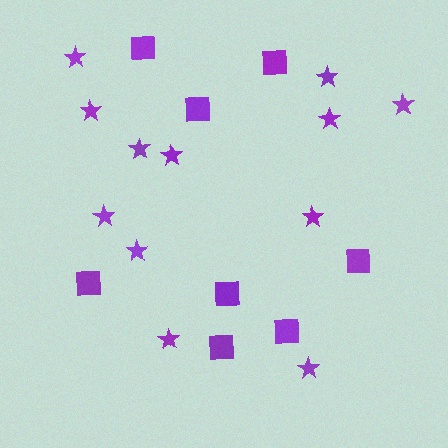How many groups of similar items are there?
There are 2 groups: one group of squares (8) and one group of stars (12).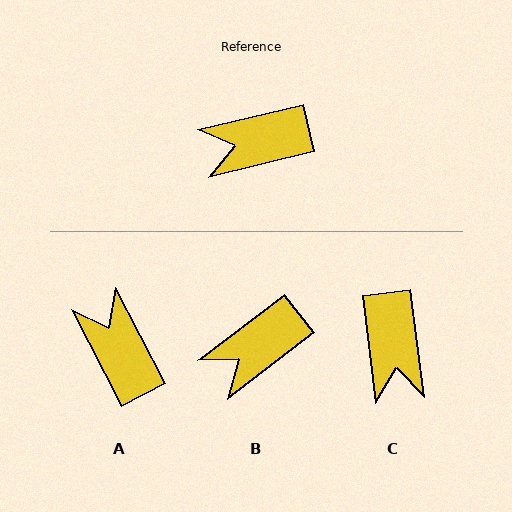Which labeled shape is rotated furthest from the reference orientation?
C, about 84 degrees away.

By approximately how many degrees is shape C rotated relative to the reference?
Approximately 84 degrees counter-clockwise.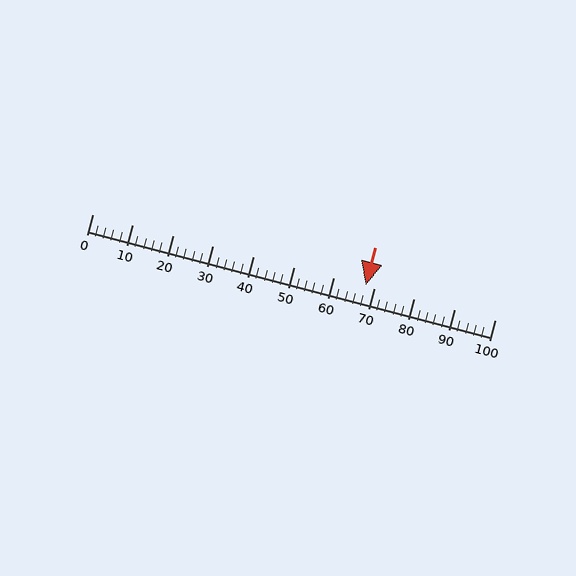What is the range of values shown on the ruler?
The ruler shows values from 0 to 100.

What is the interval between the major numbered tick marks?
The major tick marks are spaced 10 units apart.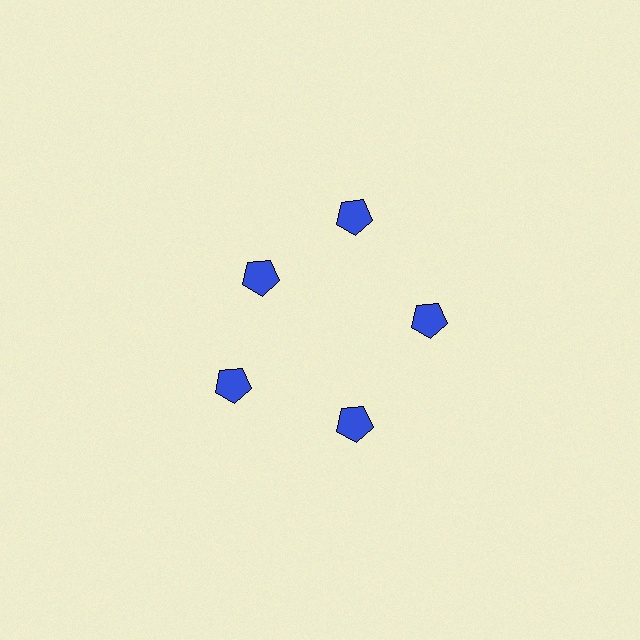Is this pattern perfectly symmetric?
No. The 5 blue pentagons are arranged in a ring, but one element near the 10 o'clock position is pulled inward toward the center, breaking the 5-fold rotational symmetry.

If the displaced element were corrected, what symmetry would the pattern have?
It would have 5-fold rotational symmetry — the pattern would map onto itself every 72 degrees.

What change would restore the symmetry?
The symmetry would be restored by moving it outward, back onto the ring so that all 5 pentagons sit at equal angles and equal distance from the center.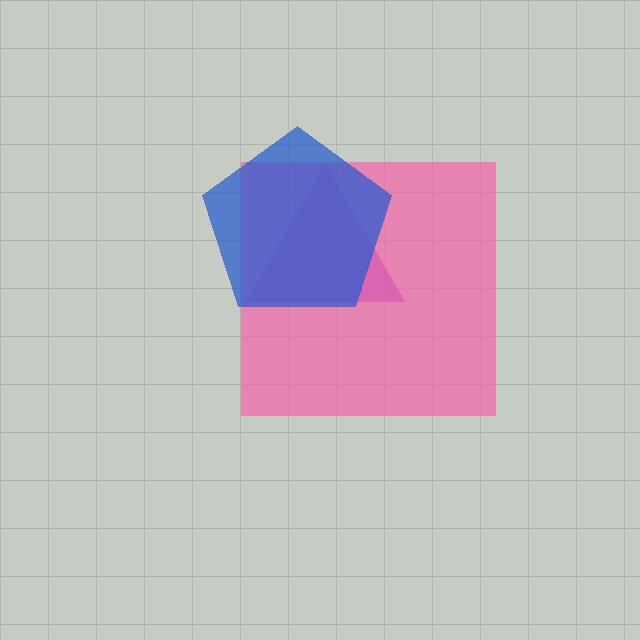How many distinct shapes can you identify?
There are 3 distinct shapes: a purple triangle, a pink square, a blue pentagon.